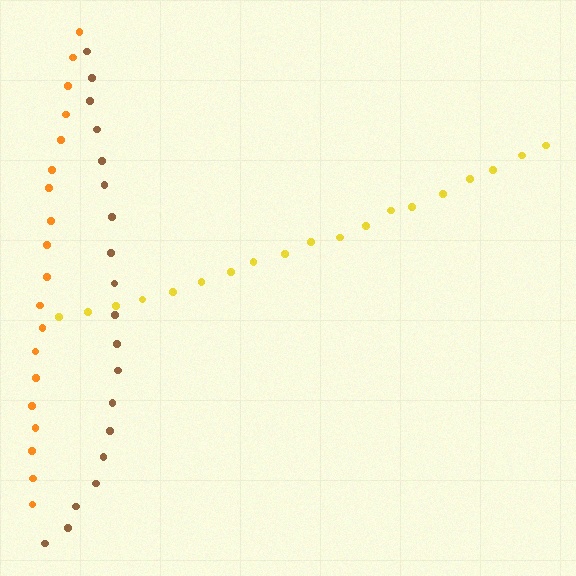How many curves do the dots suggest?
There are 3 distinct paths.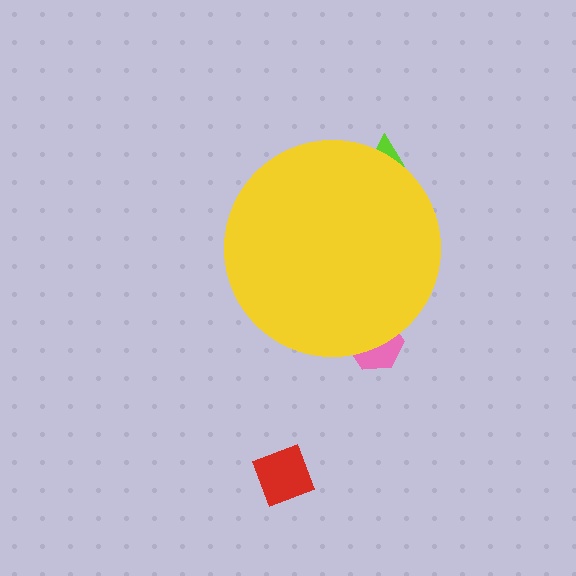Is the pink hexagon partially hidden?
Yes, the pink hexagon is partially hidden behind the yellow circle.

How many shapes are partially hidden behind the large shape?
2 shapes are partially hidden.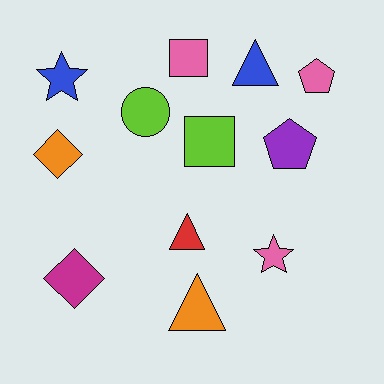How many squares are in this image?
There are 2 squares.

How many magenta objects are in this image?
There is 1 magenta object.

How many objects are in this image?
There are 12 objects.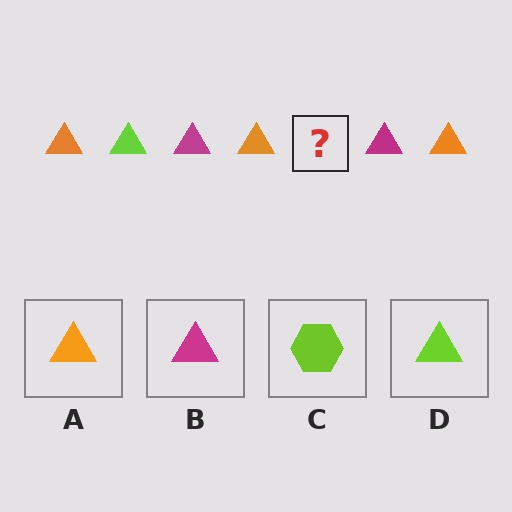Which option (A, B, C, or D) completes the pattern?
D.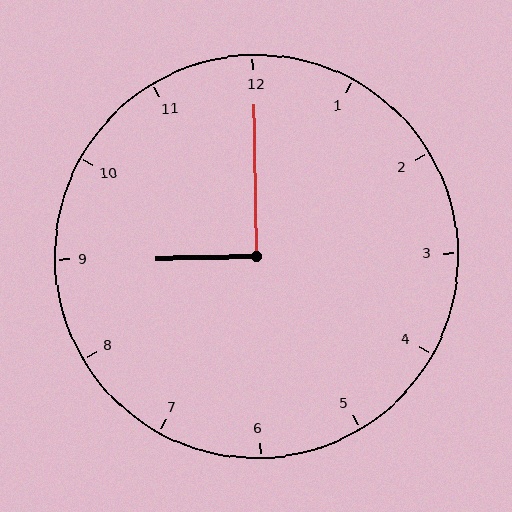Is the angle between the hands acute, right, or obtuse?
It is right.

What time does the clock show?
9:00.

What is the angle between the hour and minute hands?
Approximately 90 degrees.